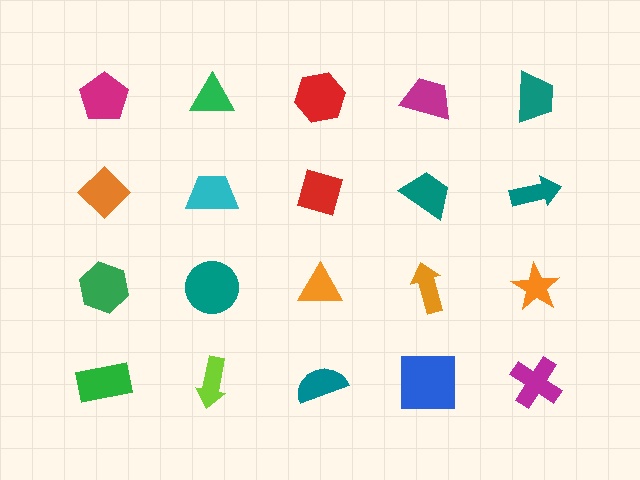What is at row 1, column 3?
A red hexagon.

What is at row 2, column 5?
A teal arrow.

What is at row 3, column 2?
A teal circle.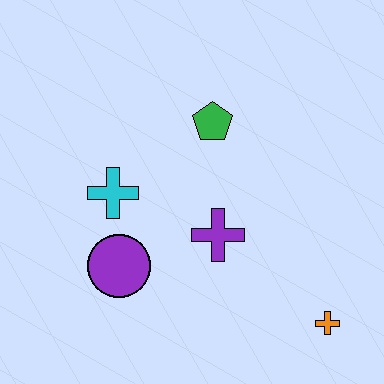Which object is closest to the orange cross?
The purple cross is closest to the orange cross.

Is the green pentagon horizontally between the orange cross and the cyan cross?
Yes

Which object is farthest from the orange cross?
The cyan cross is farthest from the orange cross.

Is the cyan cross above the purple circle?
Yes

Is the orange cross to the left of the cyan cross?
No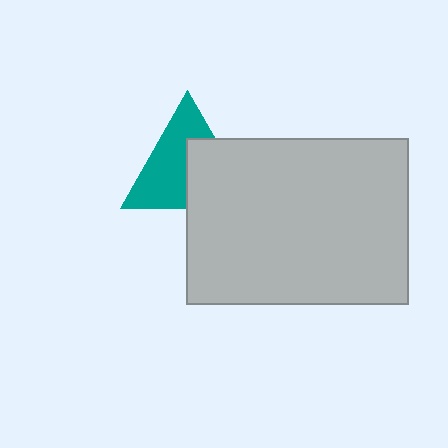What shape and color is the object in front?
The object in front is a light gray rectangle.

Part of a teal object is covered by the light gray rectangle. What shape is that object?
It is a triangle.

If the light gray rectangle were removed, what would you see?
You would see the complete teal triangle.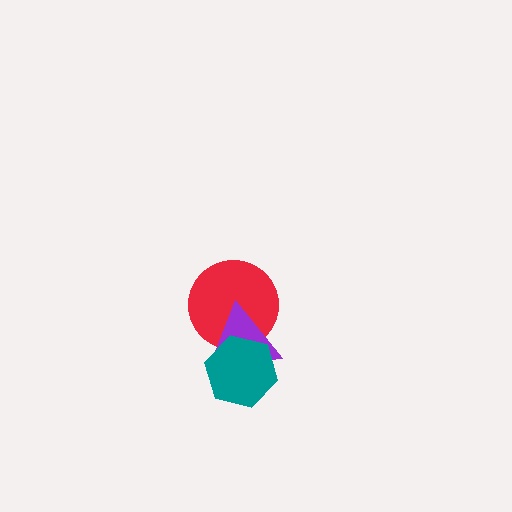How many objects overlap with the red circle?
2 objects overlap with the red circle.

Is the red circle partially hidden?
Yes, it is partially covered by another shape.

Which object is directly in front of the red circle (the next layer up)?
The purple triangle is directly in front of the red circle.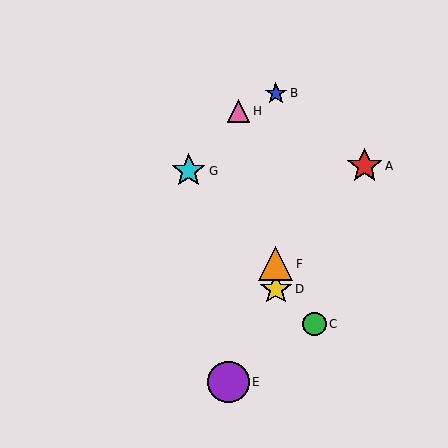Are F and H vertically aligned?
No, F is at x≈276 and H is at x≈238.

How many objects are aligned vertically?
3 objects (B, D, F) are aligned vertically.